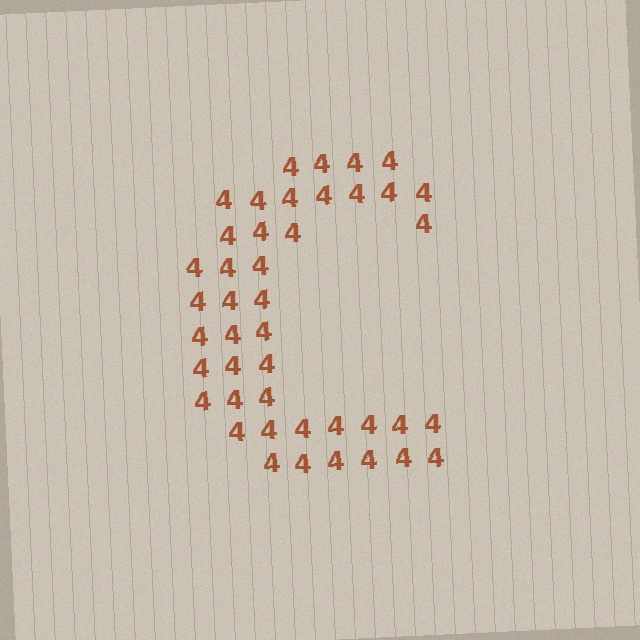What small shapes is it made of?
It is made of small digit 4's.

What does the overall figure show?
The overall figure shows the letter C.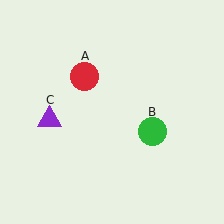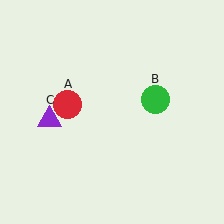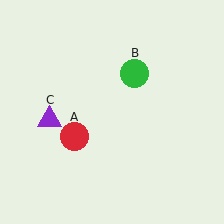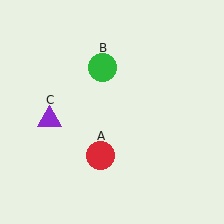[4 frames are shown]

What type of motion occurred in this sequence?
The red circle (object A), green circle (object B) rotated counterclockwise around the center of the scene.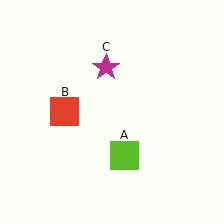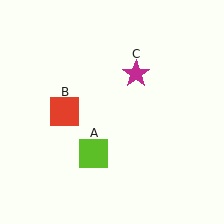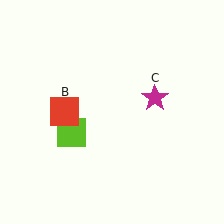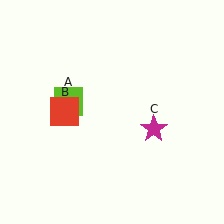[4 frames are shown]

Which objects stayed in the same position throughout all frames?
Red square (object B) remained stationary.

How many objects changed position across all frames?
2 objects changed position: lime square (object A), magenta star (object C).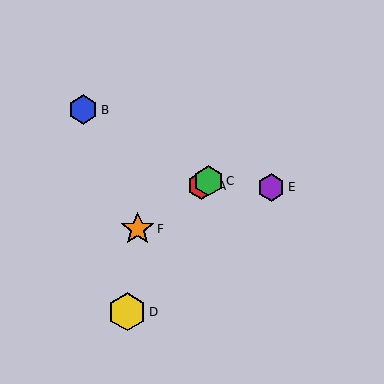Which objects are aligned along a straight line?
Objects A, C, F are aligned along a straight line.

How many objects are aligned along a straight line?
3 objects (A, C, F) are aligned along a straight line.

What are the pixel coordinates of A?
Object A is at (201, 186).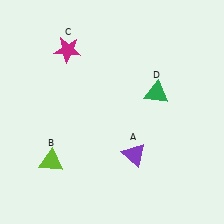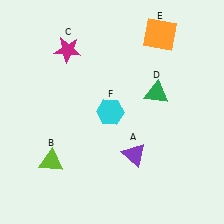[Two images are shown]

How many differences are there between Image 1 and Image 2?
There are 2 differences between the two images.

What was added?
An orange square (E), a cyan hexagon (F) were added in Image 2.